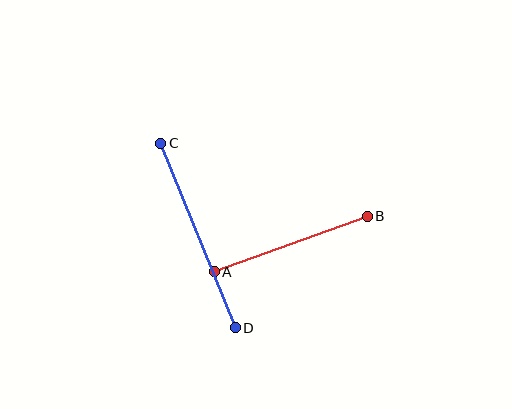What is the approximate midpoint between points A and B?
The midpoint is at approximately (291, 244) pixels.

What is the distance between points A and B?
The distance is approximately 163 pixels.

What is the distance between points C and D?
The distance is approximately 199 pixels.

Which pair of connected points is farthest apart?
Points C and D are farthest apart.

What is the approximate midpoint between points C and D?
The midpoint is at approximately (198, 236) pixels.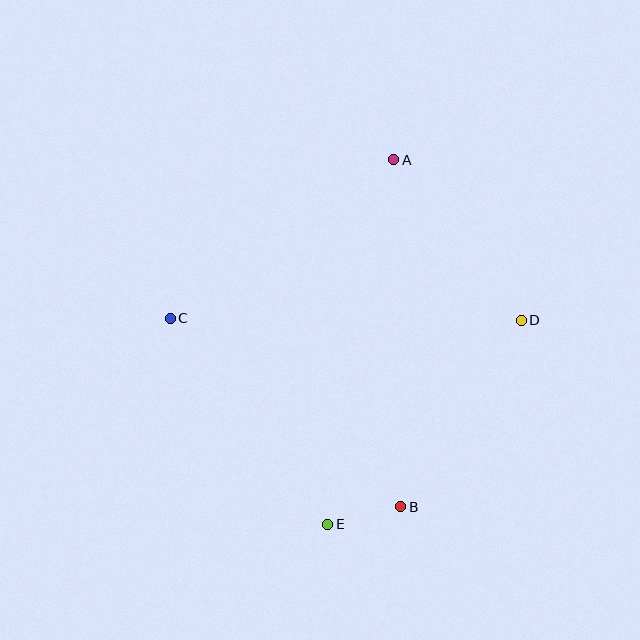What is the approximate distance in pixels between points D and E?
The distance between D and E is approximately 281 pixels.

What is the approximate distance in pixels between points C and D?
The distance between C and D is approximately 351 pixels.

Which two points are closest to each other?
Points B and E are closest to each other.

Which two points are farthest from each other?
Points A and E are farthest from each other.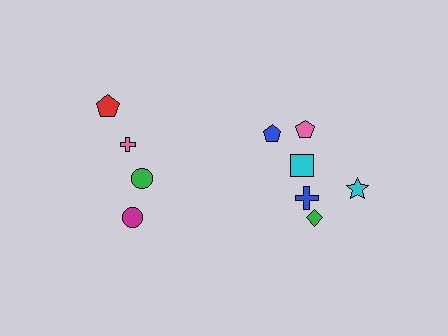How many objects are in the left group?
There are 4 objects.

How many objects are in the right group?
There are 6 objects.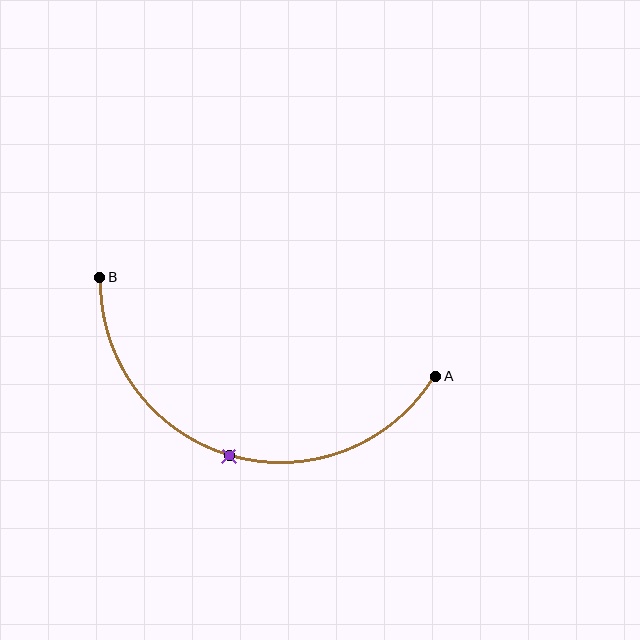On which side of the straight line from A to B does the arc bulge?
The arc bulges below the straight line connecting A and B.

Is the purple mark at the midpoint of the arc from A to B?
Yes. The purple mark lies on the arc at equal arc-length from both A and B — it is the arc midpoint.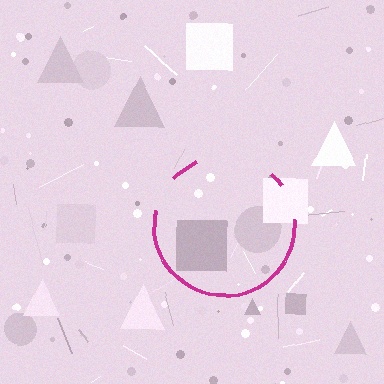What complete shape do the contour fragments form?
The contour fragments form a circle.